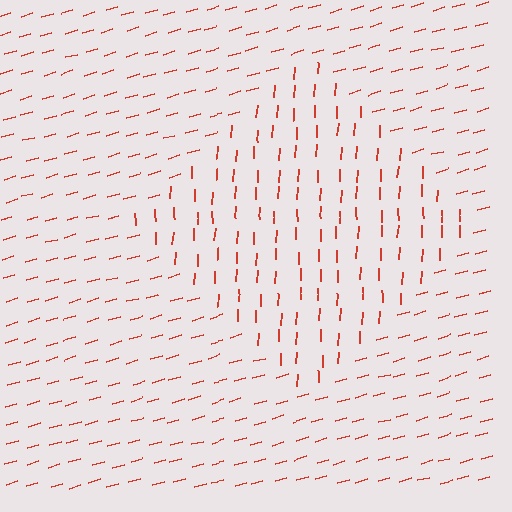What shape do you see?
I see a diamond.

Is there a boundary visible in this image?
Yes, there is a texture boundary formed by a change in line orientation.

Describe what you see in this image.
The image is filled with small red line segments. A diamond region in the image has lines oriented differently from the surrounding lines, creating a visible texture boundary.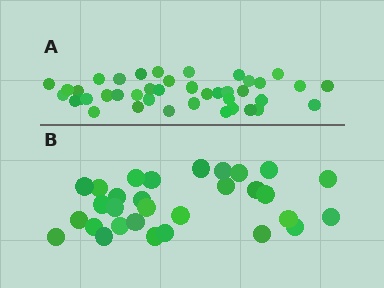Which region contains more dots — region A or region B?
Region A (the top region) has more dots.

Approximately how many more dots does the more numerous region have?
Region A has roughly 12 or so more dots than region B.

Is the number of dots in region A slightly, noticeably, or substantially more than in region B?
Region A has noticeably more, but not dramatically so. The ratio is roughly 1.4 to 1.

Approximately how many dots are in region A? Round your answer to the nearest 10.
About 40 dots. (The exact count is 41, which rounds to 40.)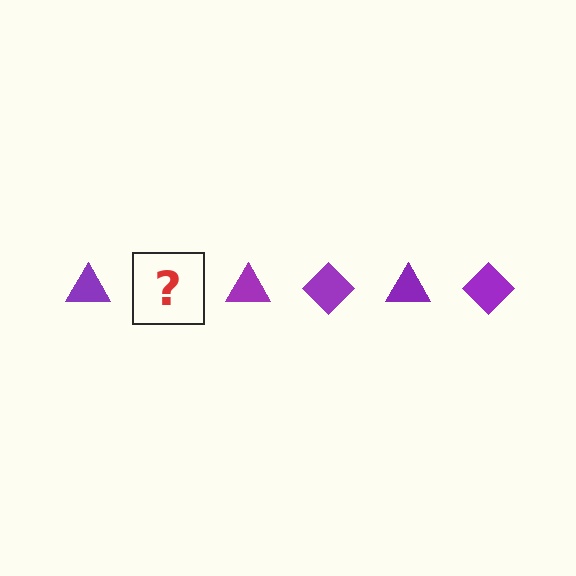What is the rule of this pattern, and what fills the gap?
The rule is that the pattern cycles through triangle, diamond shapes in purple. The gap should be filled with a purple diamond.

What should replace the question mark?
The question mark should be replaced with a purple diamond.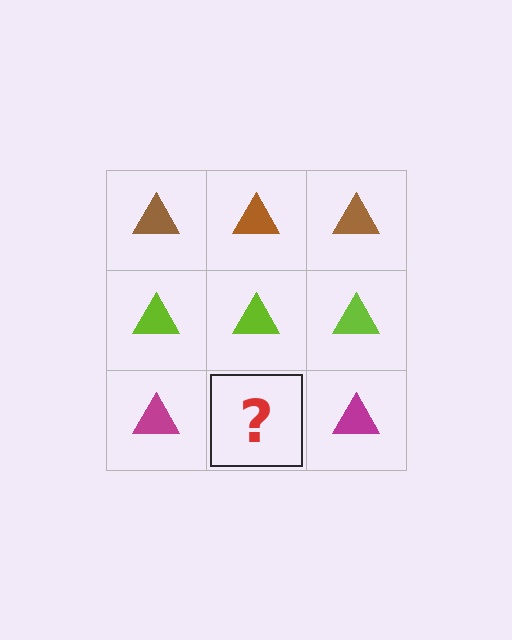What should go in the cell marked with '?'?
The missing cell should contain a magenta triangle.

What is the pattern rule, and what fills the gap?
The rule is that each row has a consistent color. The gap should be filled with a magenta triangle.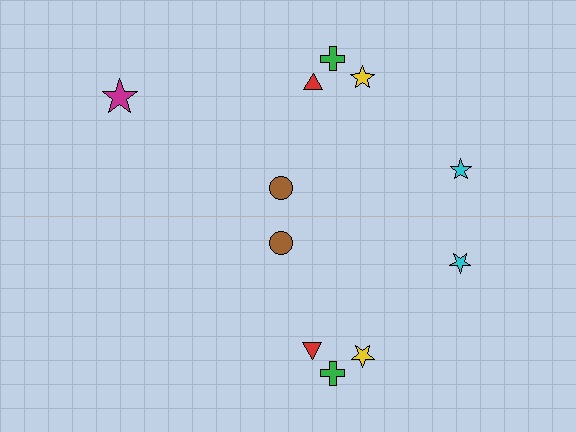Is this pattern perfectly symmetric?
No, the pattern is not perfectly symmetric. A magenta star is missing from the bottom side.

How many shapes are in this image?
There are 11 shapes in this image.